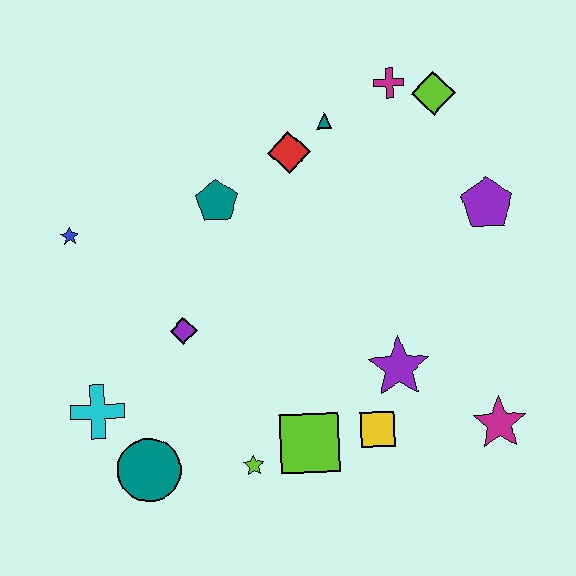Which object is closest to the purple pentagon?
The lime diamond is closest to the purple pentagon.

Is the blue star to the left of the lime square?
Yes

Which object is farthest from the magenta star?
The blue star is farthest from the magenta star.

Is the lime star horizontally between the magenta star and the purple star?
No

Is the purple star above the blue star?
No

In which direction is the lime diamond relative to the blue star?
The lime diamond is to the right of the blue star.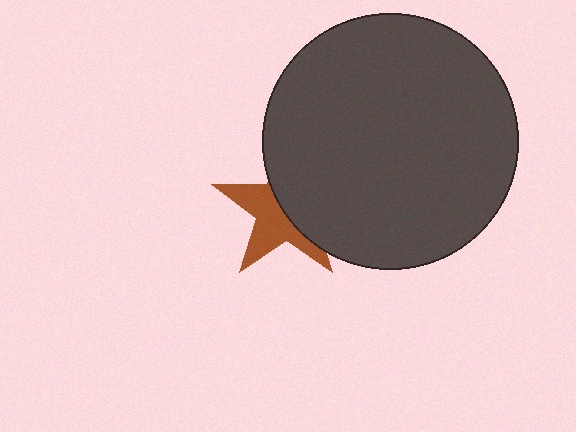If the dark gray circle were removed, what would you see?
You would see the complete brown star.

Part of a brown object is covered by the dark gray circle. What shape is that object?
It is a star.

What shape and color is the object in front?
The object in front is a dark gray circle.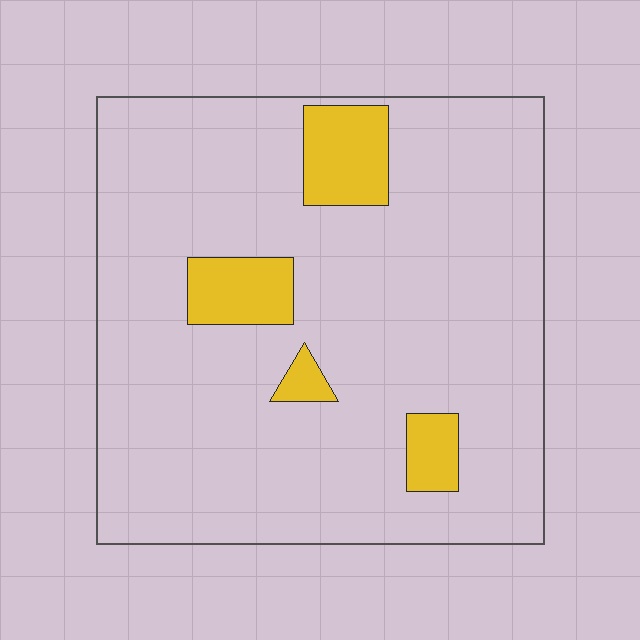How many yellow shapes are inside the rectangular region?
4.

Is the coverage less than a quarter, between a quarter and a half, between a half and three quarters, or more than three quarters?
Less than a quarter.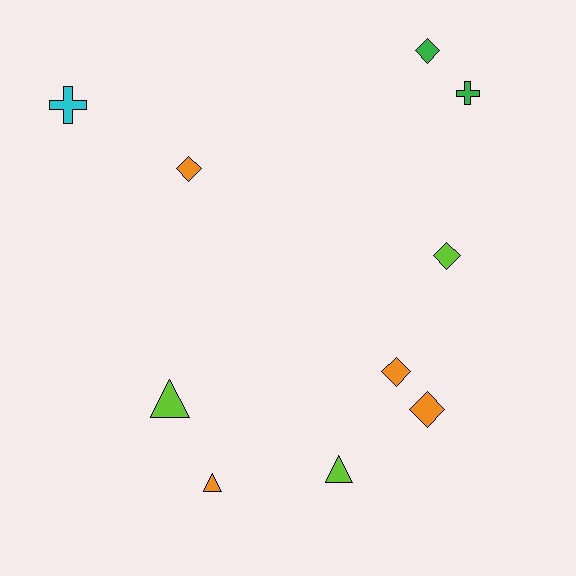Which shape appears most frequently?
Diamond, with 5 objects.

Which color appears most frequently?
Orange, with 4 objects.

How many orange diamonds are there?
There are 3 orange diamonds.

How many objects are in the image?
There are 10 objects.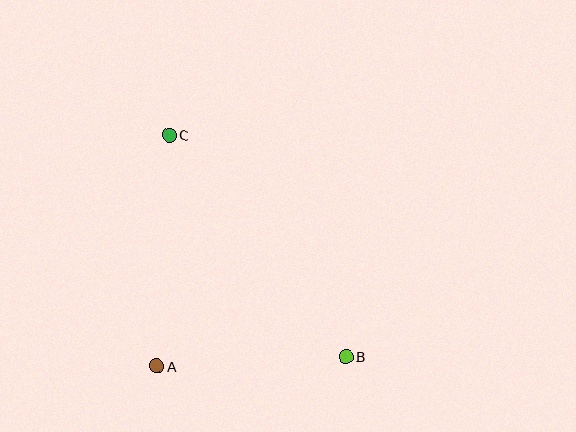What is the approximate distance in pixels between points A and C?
The distance between A and C is approximately 232 pixels.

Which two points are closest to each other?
Points A and B are closest to each other.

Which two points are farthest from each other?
Points B and C are farthest from each other.